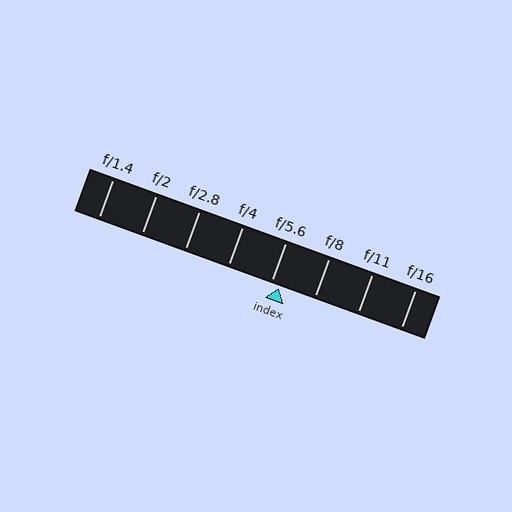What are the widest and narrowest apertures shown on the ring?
The widest aperture shown is f/1.4 and the narrowest is f/16.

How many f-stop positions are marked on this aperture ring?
There are 8 f-stop positions marked.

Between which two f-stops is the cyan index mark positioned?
The index mark is between f/5.6 and f/8.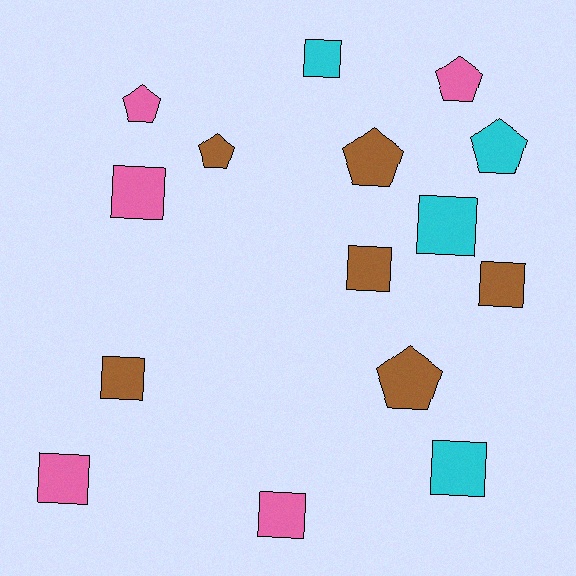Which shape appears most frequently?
Square, with 9 objects.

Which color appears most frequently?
Brown, with 6 objects.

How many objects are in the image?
There are 15 objects.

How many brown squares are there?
There are 3 brown squares.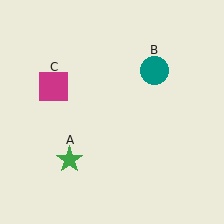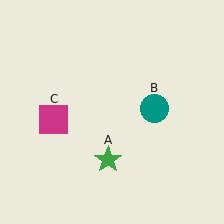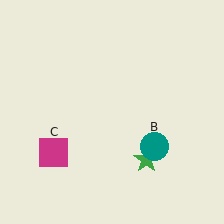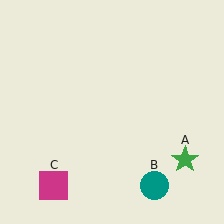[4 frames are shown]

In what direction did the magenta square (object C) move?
The magenta square (object C) moved down.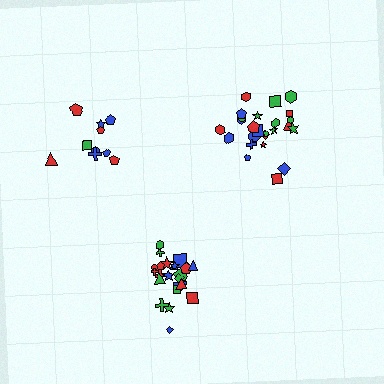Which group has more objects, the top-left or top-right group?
The top-right group.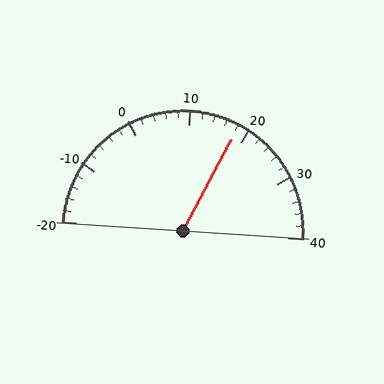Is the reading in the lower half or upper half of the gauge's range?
The reading is in the upper half of the range (-20 to 40).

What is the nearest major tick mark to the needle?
The nearest major tick mark is 20.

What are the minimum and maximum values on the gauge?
The gauge ranges from -20 to 40.